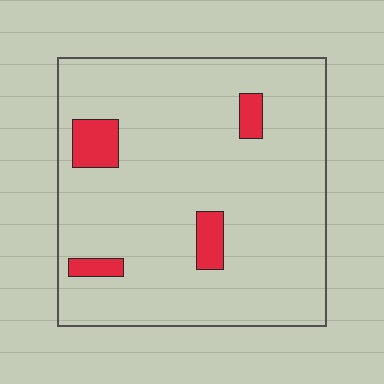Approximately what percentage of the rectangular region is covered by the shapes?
Approximately 10%.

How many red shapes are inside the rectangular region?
4.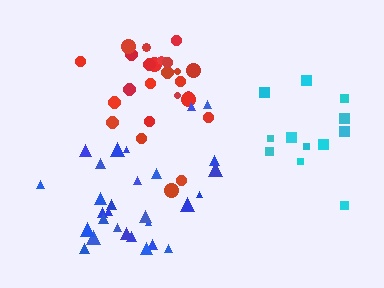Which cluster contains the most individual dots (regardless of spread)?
Blue (30).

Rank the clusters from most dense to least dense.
red, blue, cyan.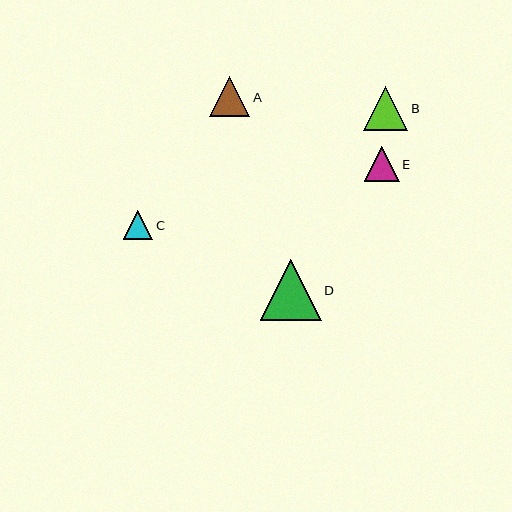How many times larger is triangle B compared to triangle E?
Triangle B is approximately 1.3 times the size of triangle E.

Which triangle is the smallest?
Triangle C is the smallest with a size of approximately 29 pixels.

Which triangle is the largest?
Triangle D is the largest with a size of approximately 61 pixels.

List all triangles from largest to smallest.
From largest to smallest: D, B, A, E, C.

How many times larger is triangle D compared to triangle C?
Triangle D is approximately 2.1 times the size of triangle C.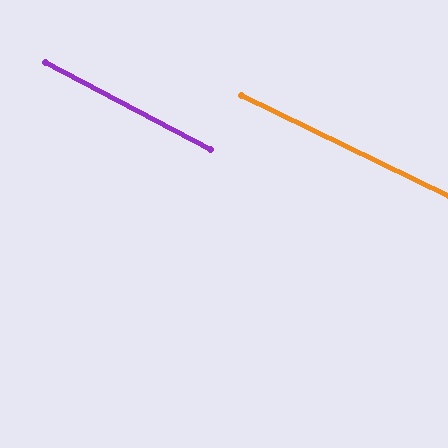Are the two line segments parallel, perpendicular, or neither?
Parallel — their directions differ by only 1.8°.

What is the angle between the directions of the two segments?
Approximately 2 degrees.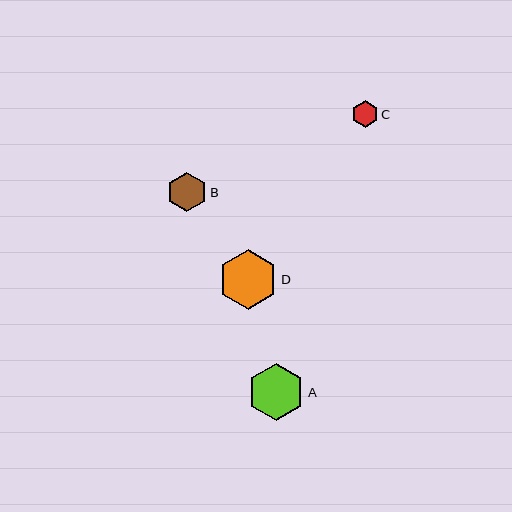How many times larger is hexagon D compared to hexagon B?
Hexagon D is approximately 1.5 times the size of hexagon B.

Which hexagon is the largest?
Hexagon D is the largest with a size of approximately 60 pixels.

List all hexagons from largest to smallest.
From largest to smallest: D, A, B, C.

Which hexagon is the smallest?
Hexagon C is the smallest with a size of approximately 27 pixels.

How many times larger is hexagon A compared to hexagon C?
Hexagon A is approximately 2.1 times the size of hexagon C.